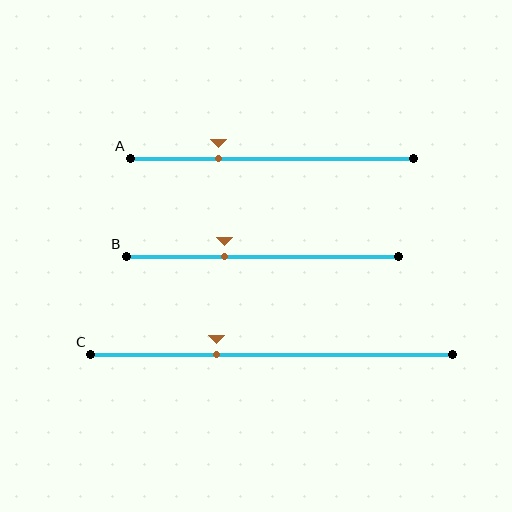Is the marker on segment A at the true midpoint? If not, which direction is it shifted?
No, the marker on segment A is shifted to the left by about 19% of the segment length.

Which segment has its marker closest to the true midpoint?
Segment B has its marker closest to the true midpoint.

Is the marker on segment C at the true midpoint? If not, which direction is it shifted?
No, the marker on segment C is shifted to the left by about 15% of the segment length.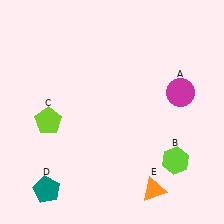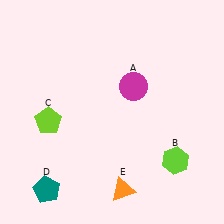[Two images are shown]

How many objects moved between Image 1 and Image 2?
2 objects moved between the two images.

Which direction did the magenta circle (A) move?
The magenta circle (A) moved left.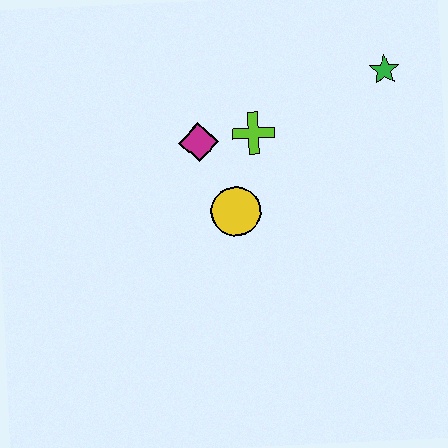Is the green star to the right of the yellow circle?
Yes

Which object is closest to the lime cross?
The magenta diamond is closest to the lime cross.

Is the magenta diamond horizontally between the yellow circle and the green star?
No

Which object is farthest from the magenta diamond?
The green star is farthest from the magenta diamond.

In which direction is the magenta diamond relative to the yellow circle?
The magenta diamond is above the yellow circle.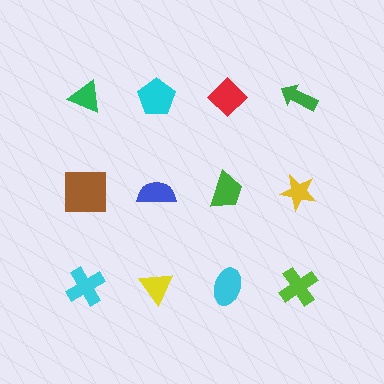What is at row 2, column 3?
A green trapezoid.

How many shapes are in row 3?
4 shapes.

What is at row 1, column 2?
A cyan pentagon.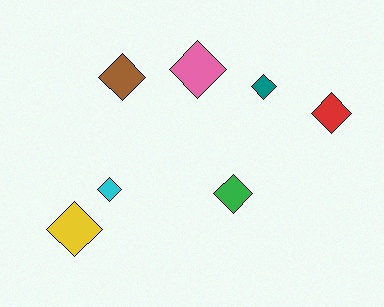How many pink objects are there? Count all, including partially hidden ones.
There is 1 pink object.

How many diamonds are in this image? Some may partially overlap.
There are 7 diamonds.